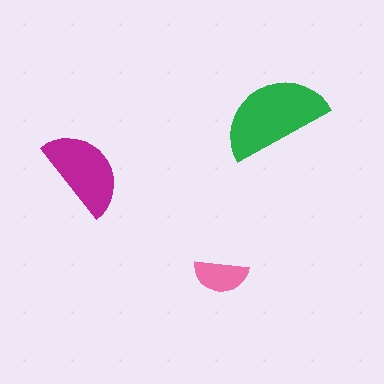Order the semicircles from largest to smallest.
the green one, the magenta one, the pink one.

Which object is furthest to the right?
The green semicircle is rightmost.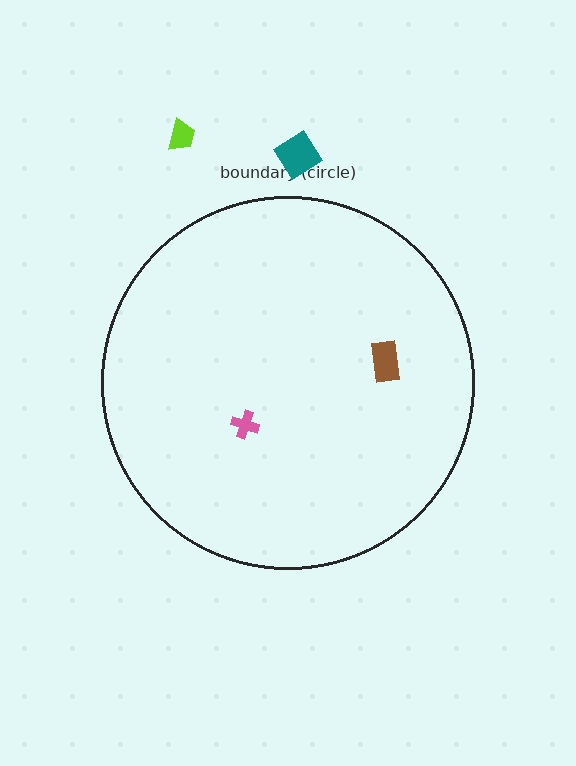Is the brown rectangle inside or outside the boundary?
Inside.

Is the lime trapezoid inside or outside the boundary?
Outside.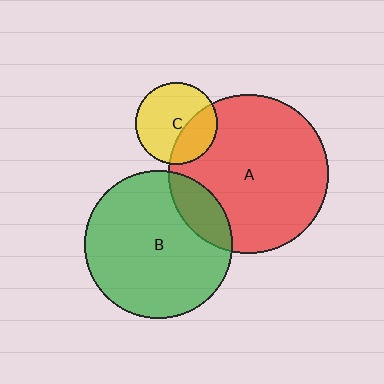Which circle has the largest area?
Circle A (red).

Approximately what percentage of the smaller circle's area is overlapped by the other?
Approximately 30%.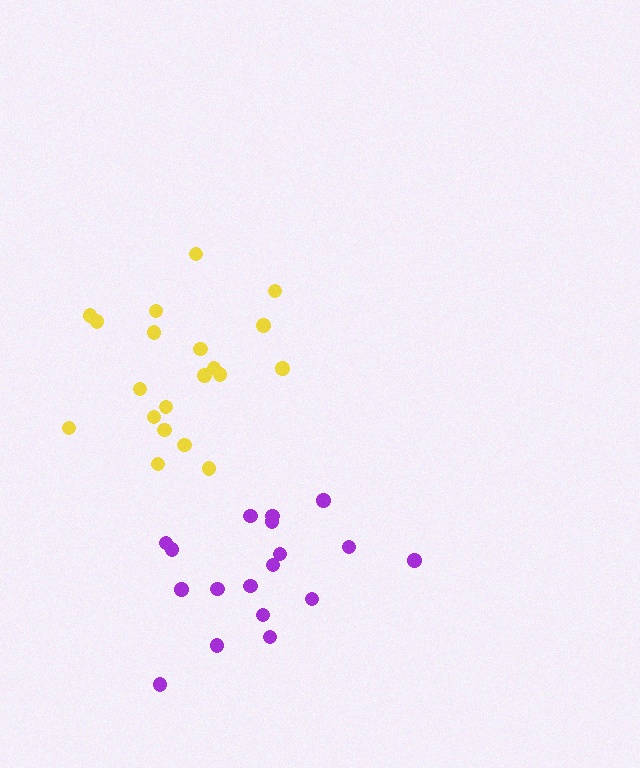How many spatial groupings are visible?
There are 2 spatial groupings.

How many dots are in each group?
Group 1: 20 dots, Group 2: 18 dots (38 total).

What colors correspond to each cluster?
The clusters are colored: yellow, purple.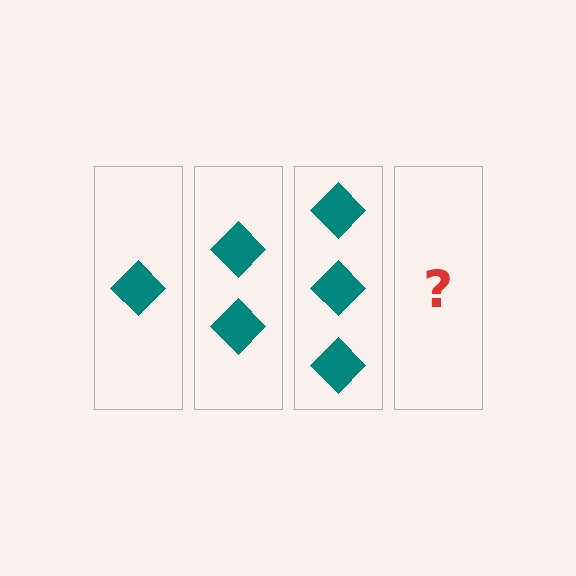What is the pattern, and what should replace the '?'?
The pattern is that each step adds one more diamond. The '?' should be 4 diamonds.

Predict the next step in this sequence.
The next step is 4 diamonds.